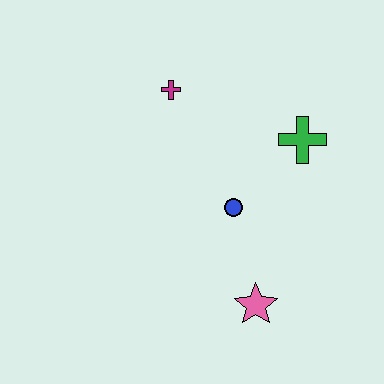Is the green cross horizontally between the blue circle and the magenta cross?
No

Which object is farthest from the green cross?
The pink star is farthest from the green cross.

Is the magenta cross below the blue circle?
No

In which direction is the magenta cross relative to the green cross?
The magenta cross is to the left of the green cross.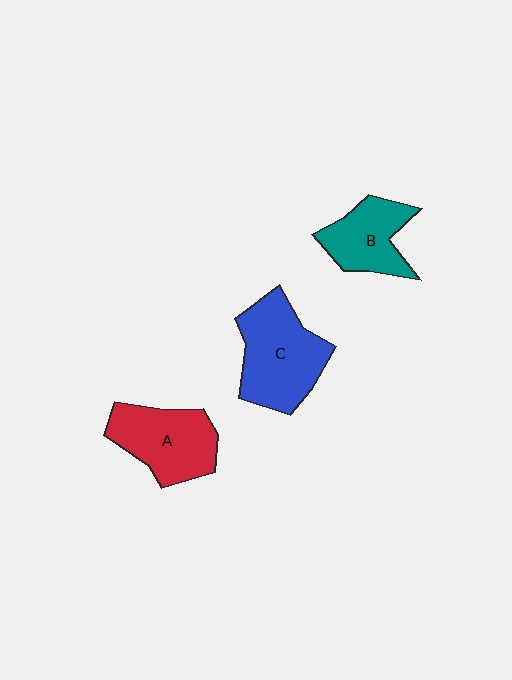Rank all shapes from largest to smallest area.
From largest to smallest: C (blue), A (red), B (teal).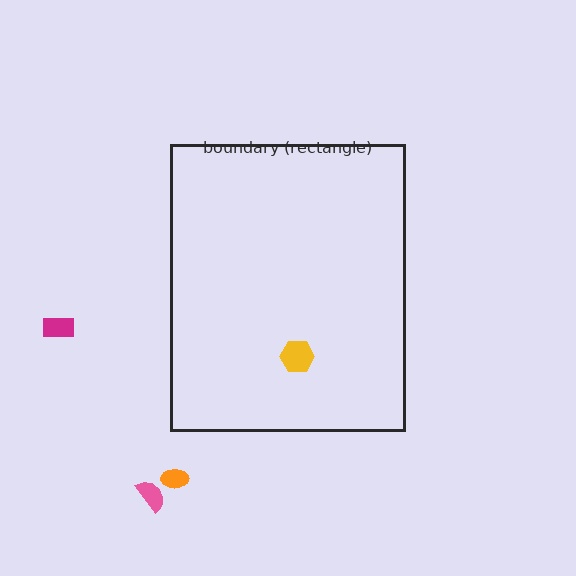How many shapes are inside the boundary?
1 inside, 3 outside.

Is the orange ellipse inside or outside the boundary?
Outside.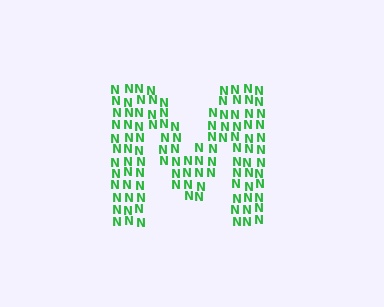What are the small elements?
The small elements are letter N's.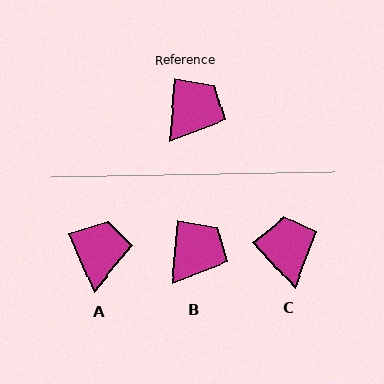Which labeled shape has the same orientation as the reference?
B.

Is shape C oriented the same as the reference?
No, it is off by about 48 degrees.